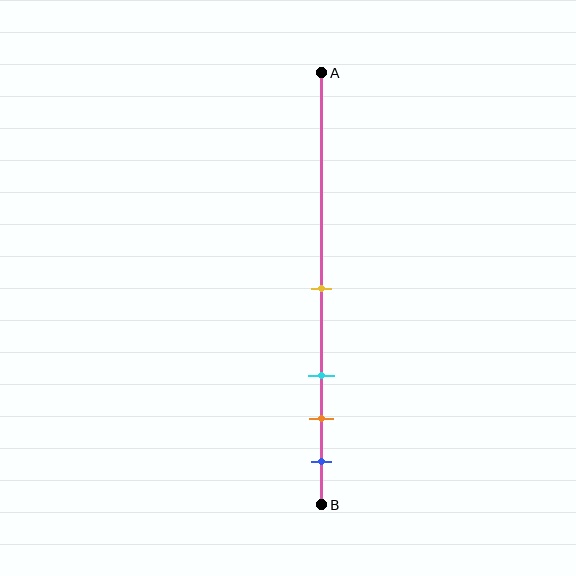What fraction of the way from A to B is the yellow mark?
The yellow mark is approximately 50% (0.5) of the way from A to B.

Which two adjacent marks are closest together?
The orange and blue marks are the closest adjacent pair.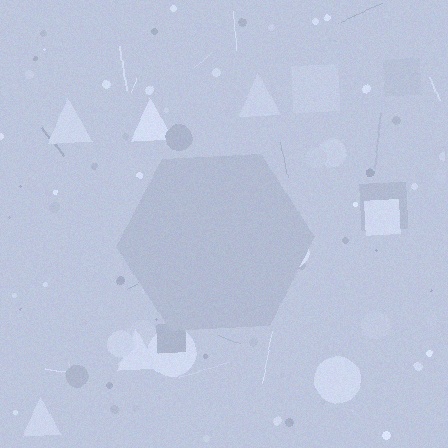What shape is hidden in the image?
A hexagon is hidden in the image.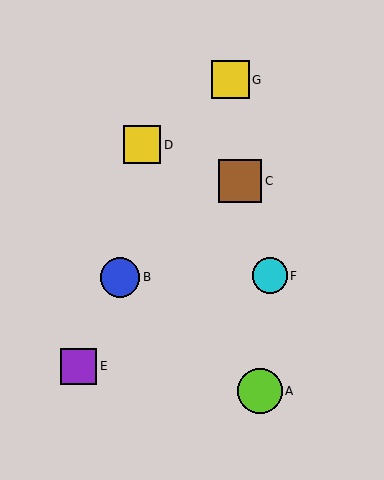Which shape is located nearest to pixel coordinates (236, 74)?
The yellow square (labeled G) at (230, 80) is nearest to that location.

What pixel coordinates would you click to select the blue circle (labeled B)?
Click at (120, 277) to select the blue circle B.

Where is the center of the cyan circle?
The center of the cyan circle is at (270, 276).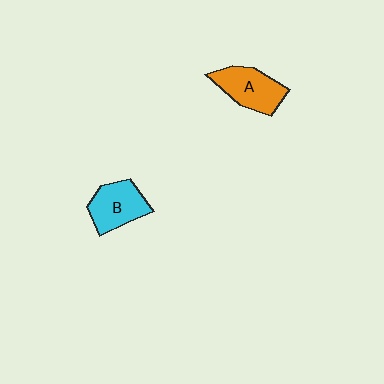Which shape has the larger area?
Shape A (orange).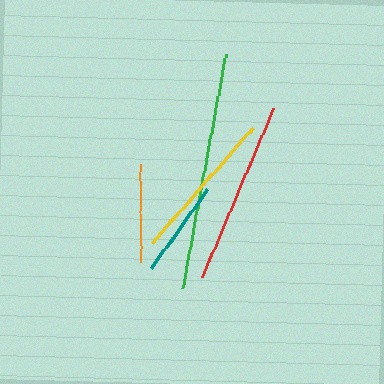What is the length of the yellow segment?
The yellow segment is approximately 153 pixels long.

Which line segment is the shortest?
The teal line is the shortest at approximately 96 pixels.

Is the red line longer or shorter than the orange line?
The red line is longer than the orange line.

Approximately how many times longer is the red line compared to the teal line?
The red line is approximately 1.9 times the length of the teal line.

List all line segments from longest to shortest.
From longest to shortest: green, red, yellow, orange, teal.